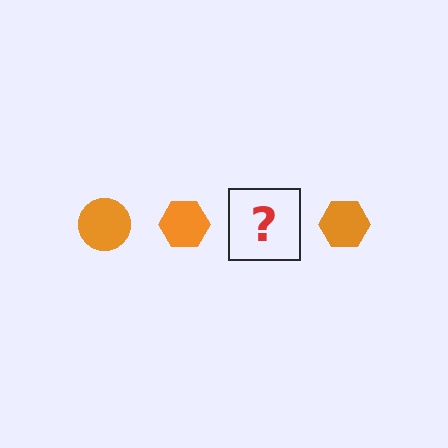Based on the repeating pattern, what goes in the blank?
The blank should be an orange circle.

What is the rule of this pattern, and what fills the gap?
The rule is that the pattern cycles through circle, hexagon shapes in orange. The gap should be filled with an orange circle.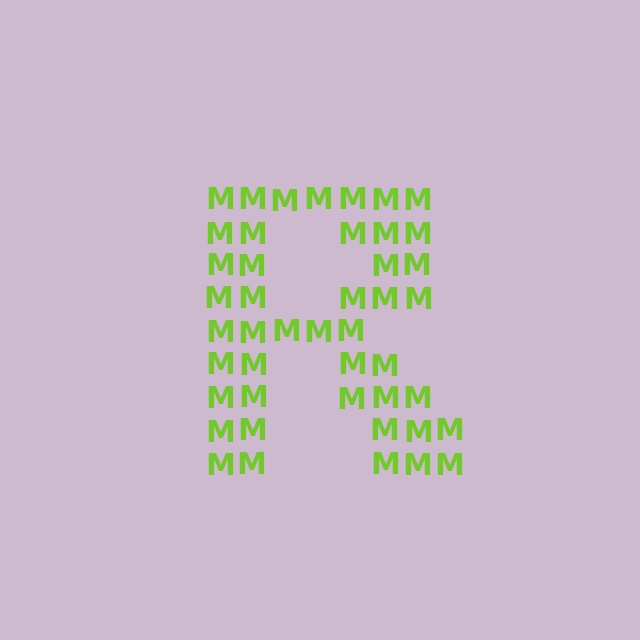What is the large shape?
The large shape is the letter R.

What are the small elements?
The small elements are letter M's.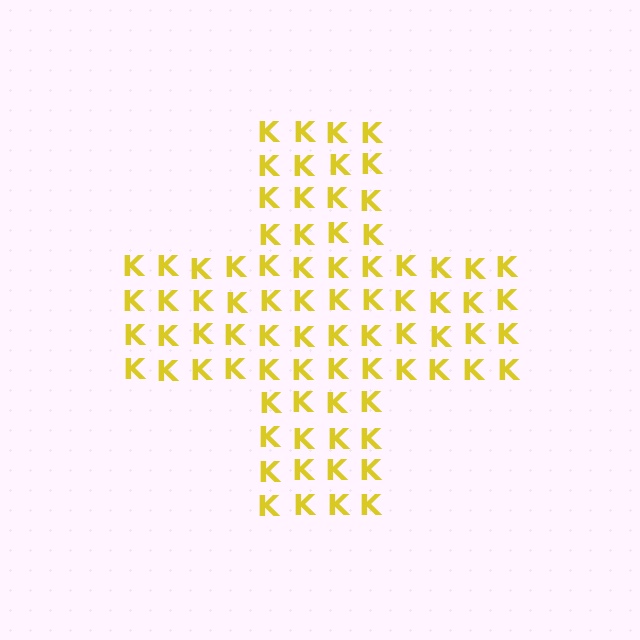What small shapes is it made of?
It is made of small letter K's.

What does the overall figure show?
The overall figure shows a cross.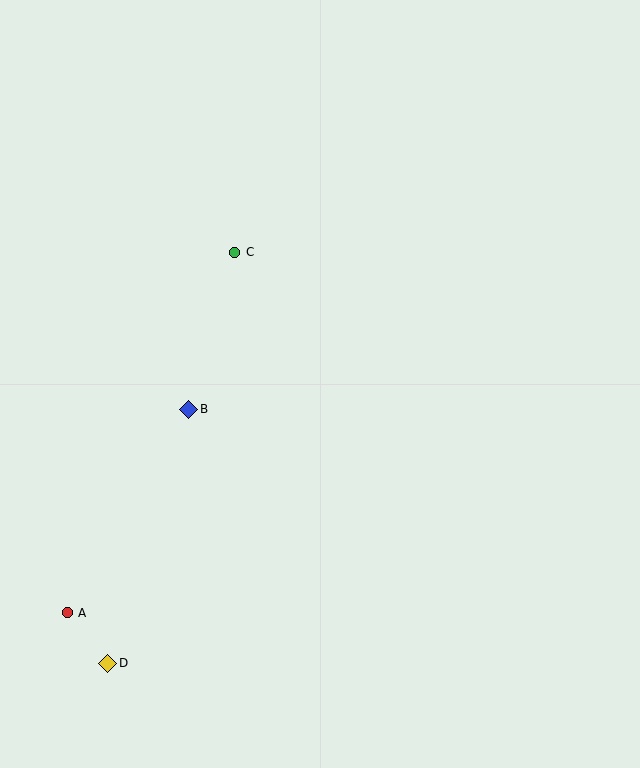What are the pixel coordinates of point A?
Point A is at (67, 613).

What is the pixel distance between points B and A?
The distance between B and A is 237 pixels.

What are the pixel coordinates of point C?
Point C is at (235, 252).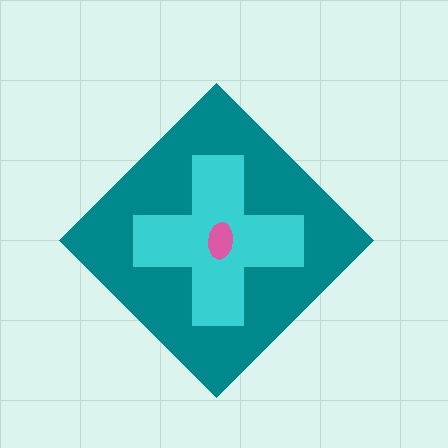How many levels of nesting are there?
3.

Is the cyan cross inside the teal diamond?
Yes.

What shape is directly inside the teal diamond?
The cyan cross.